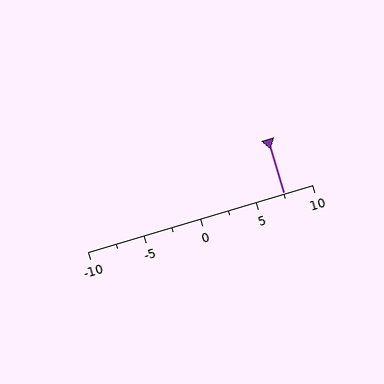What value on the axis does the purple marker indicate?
The marker indicates approximately 7.5.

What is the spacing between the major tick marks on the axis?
The major ticks are spaced 5 apart.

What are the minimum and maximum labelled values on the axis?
The axis runs from -10 to 10.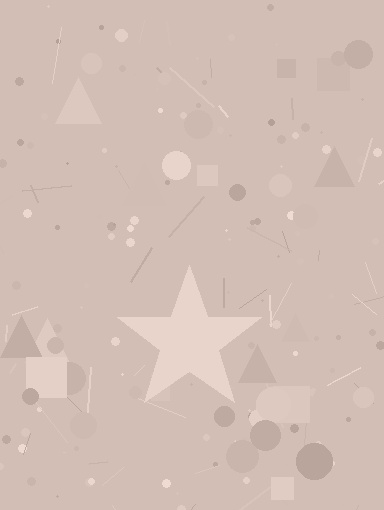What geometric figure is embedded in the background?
A star is embedded in the background.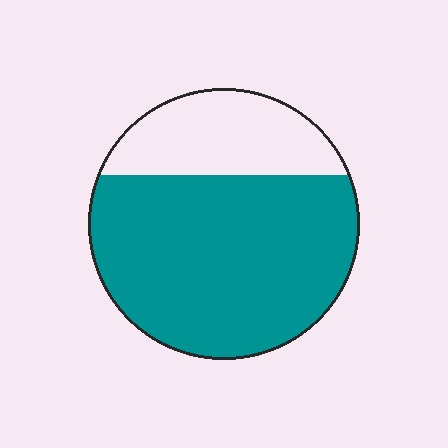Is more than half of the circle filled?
Yes.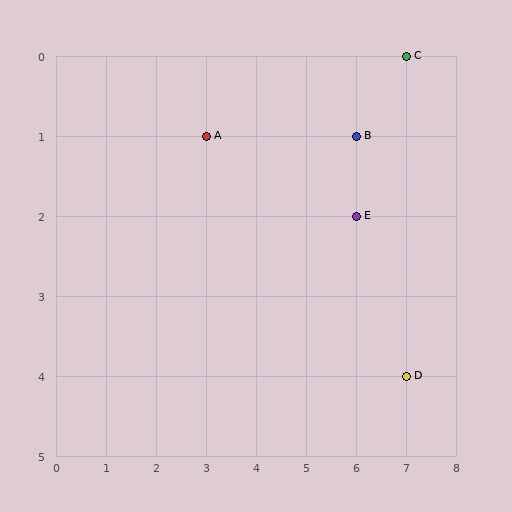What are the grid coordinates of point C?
Point C is at grid coordinates (7, 0).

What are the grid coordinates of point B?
Point B is at grid coordinates (6, 1).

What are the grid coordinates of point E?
Point E is at grid coordinates (6, 2).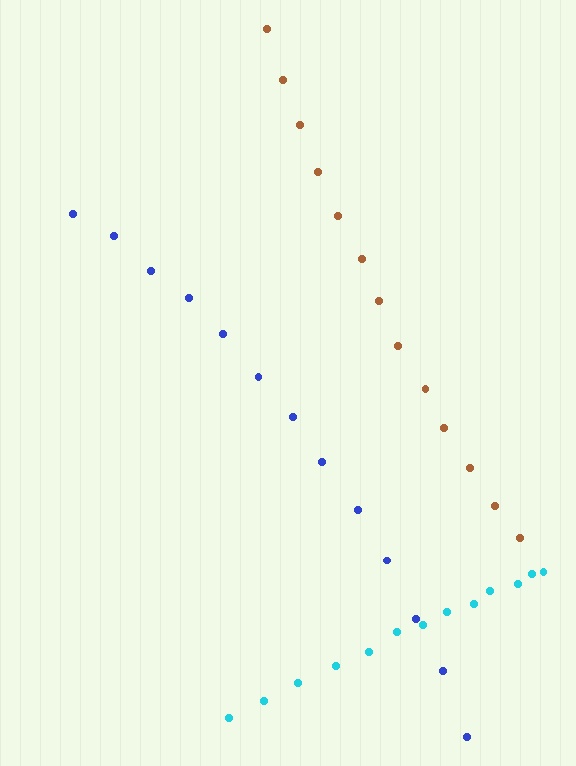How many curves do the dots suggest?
There are 3 distinct paths.